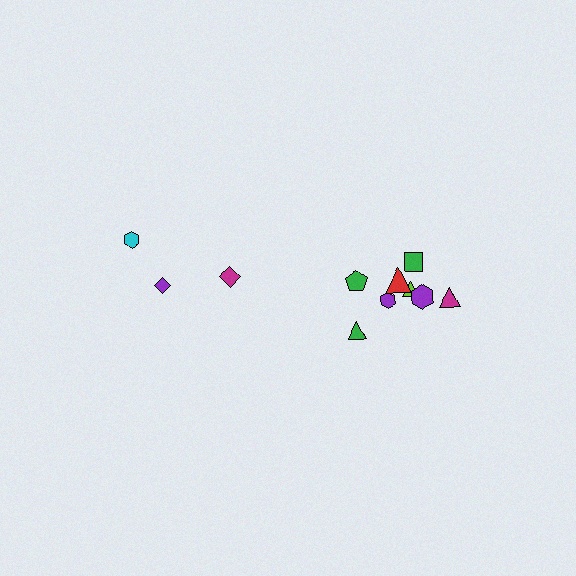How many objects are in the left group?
There are 3 objects.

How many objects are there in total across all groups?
There are 11 objects.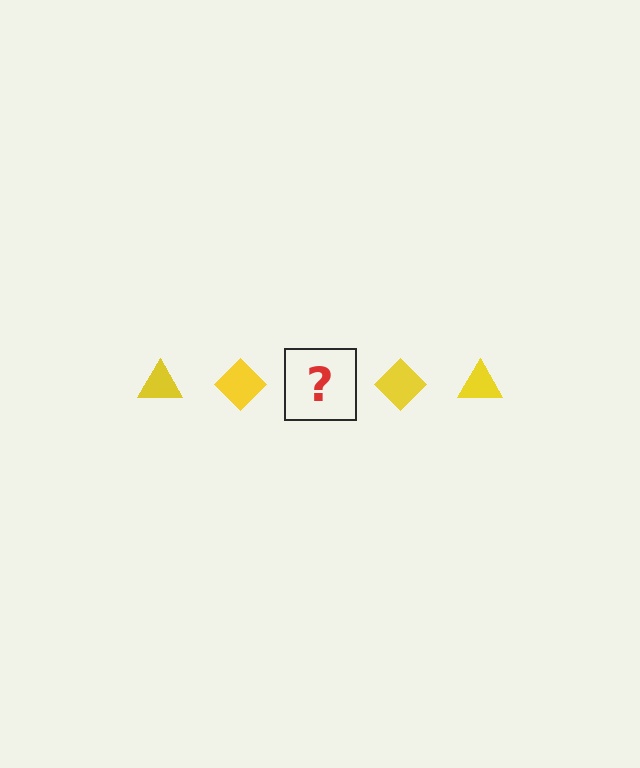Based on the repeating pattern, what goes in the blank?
The blank should be a yellow triangle.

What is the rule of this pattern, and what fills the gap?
The rule is that the pattern cycles through triangle, diamond shapes in yellow. The gap should be filled with a yellow triangle.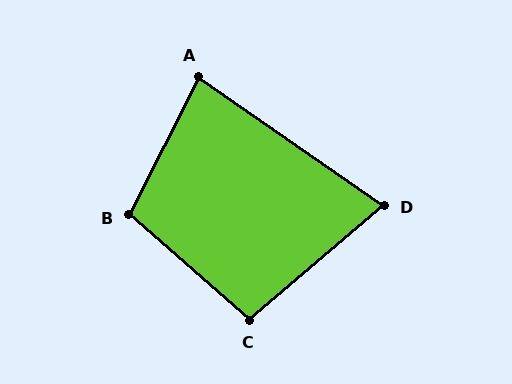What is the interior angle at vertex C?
Approximately 98 degrees (obtuse).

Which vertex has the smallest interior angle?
D, at approximately 75 degrees.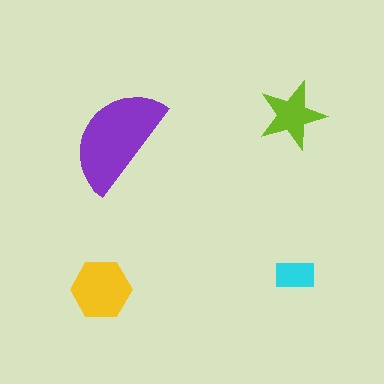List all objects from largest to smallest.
The purple semicircle, the yellow hexagon, the lime star, the cyan rectangle.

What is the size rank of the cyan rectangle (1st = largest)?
4th.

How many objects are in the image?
There are 4 objects in the image.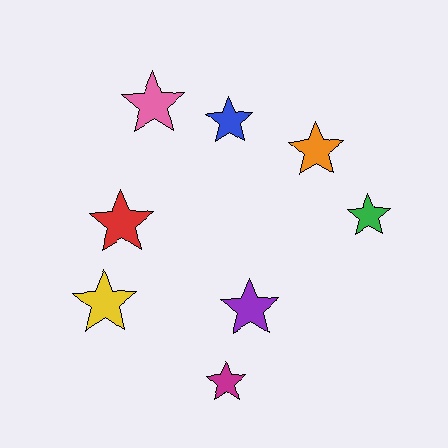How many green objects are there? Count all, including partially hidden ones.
There is 1 green object.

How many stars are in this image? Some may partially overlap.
There are 8 stars.